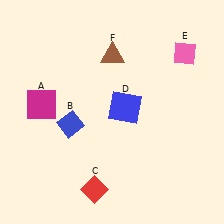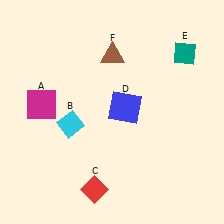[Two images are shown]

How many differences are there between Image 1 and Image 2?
There are 2 differences between the two images.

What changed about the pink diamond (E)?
In Image 1, E is pink. In Image 2, it changed to teal.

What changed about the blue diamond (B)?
In Image 1, B is blue. In Image 2, it changed to cyan.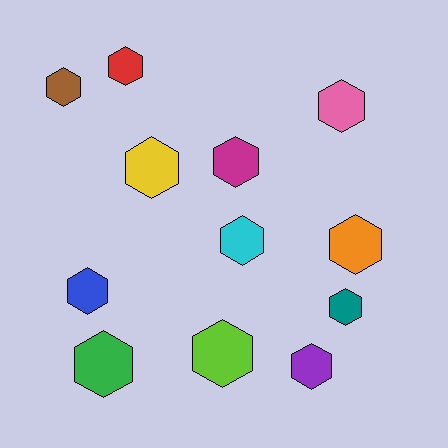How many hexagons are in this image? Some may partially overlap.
There are 12 hexagons.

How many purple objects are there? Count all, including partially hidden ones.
There is 1 purple object.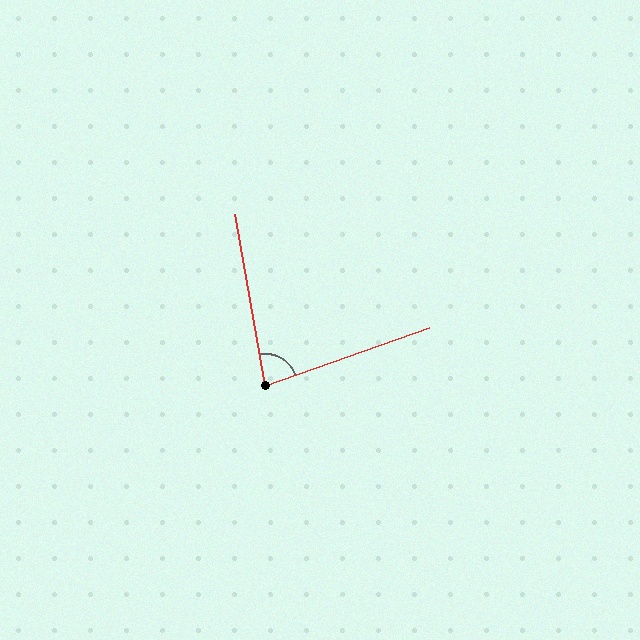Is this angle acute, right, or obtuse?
It is acute.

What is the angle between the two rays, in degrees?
Approximately 81 degrees.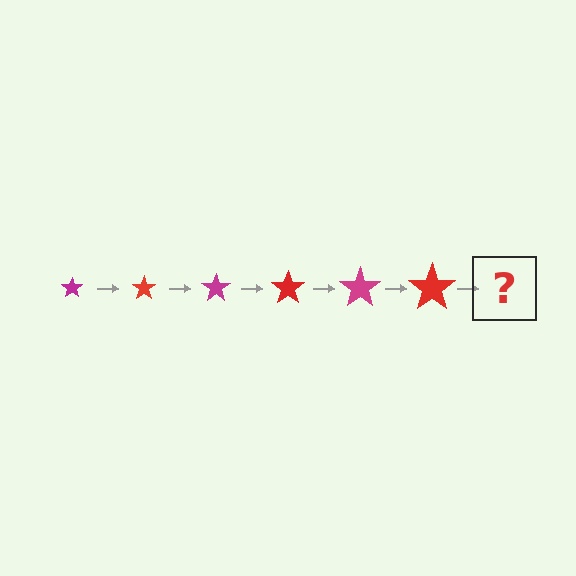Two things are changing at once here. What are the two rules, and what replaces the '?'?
The two rules are that the star grows larger each step and the color cycles through magenta and red. The '?' should be a magenta star, larger than the previous one.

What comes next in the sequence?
The next element should be a magenta star, larger than the previous one.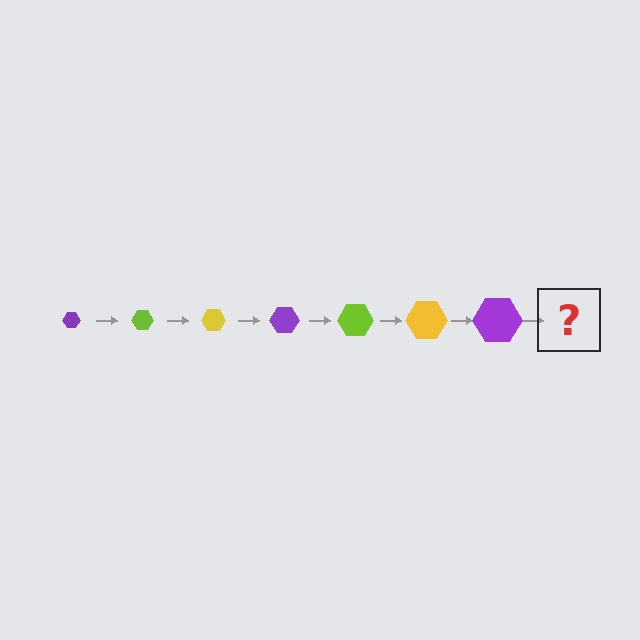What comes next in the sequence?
The next element should be a lime hexagon, larger than the previous one.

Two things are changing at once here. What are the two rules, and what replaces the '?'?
The two rules are that the hexagon grows larger each step and the color cycles through purple, lime, and yellow. The '?' should be a lime hexagon, larger than the previous one.